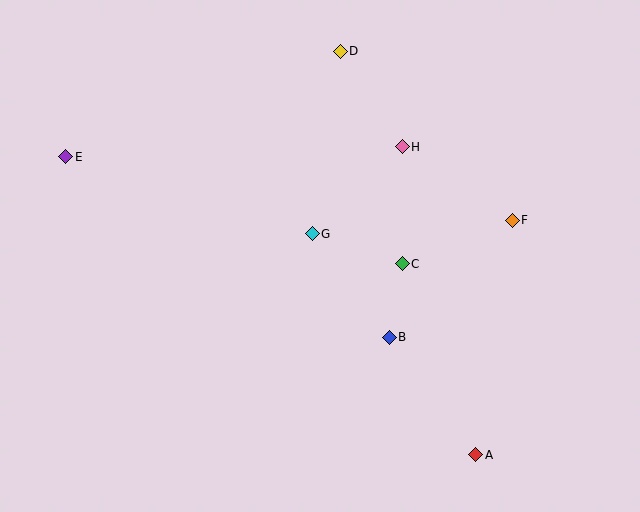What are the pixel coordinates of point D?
Point D is at (340, 51).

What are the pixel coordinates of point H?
Point H is at (402, 147).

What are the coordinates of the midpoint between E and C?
The midpoint between E and C is at (234, 210).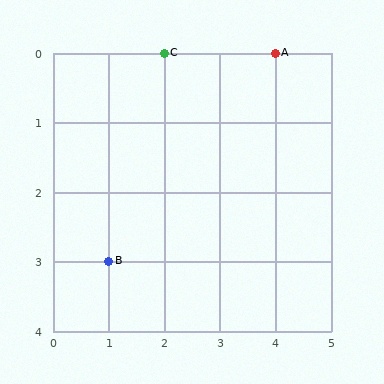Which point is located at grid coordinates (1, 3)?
Point B is at (1, 3).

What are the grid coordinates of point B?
Point B is at grid coordinates (1, 3).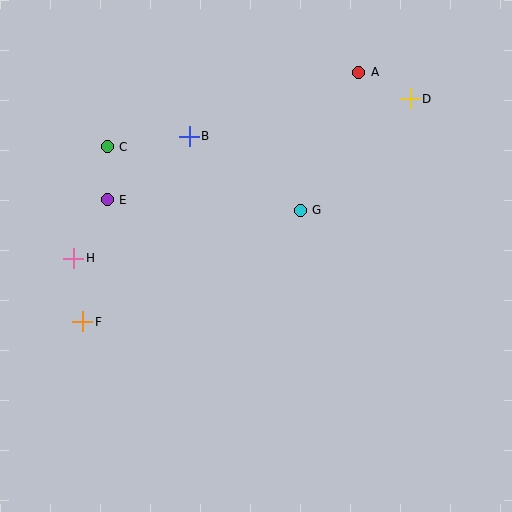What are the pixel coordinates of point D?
Point D is at (410, 99).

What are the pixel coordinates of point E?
Point E is at (107, 200).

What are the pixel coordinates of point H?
Point H is at (74, 258).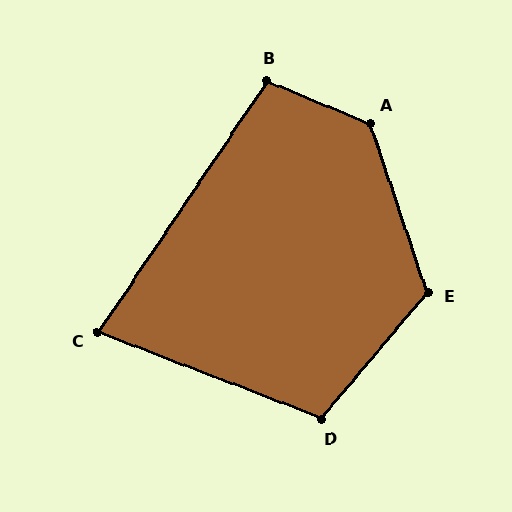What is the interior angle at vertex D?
Approximately 109 degrees (obtuse).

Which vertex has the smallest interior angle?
C, at approximately 77 degrees.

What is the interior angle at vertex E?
Approximately 121 degrees (obtuse).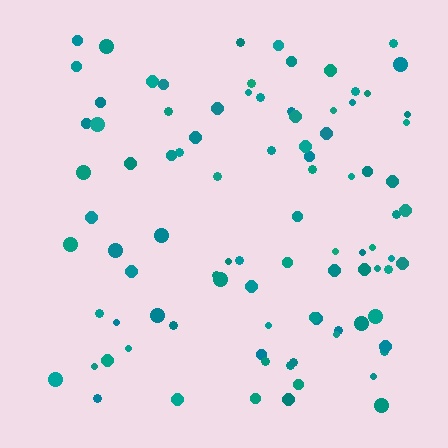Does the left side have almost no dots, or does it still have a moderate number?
Still a moderate number, just noticeably fewer than the right.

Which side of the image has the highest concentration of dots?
The right.